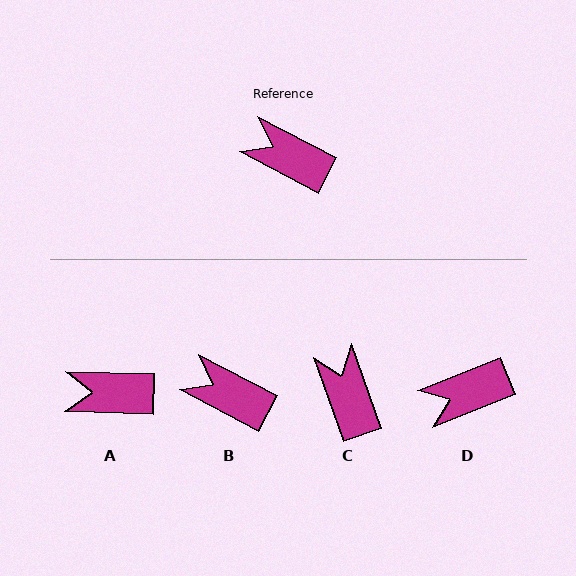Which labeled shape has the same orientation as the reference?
B.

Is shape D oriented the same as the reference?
No, it is off by about 50 degrees.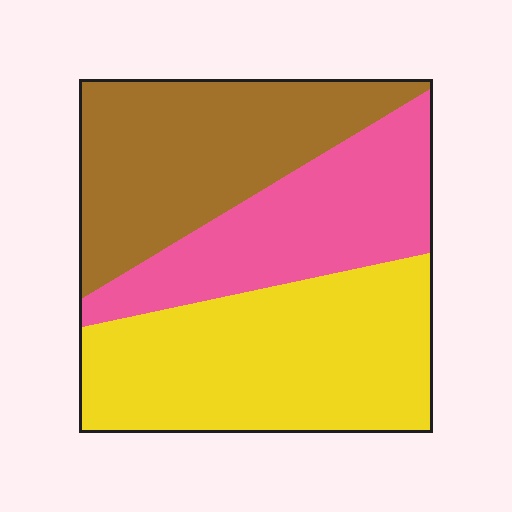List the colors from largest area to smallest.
From largest to smallest: yellow, brown, pink.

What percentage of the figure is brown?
Brown covers about 30% of the figure.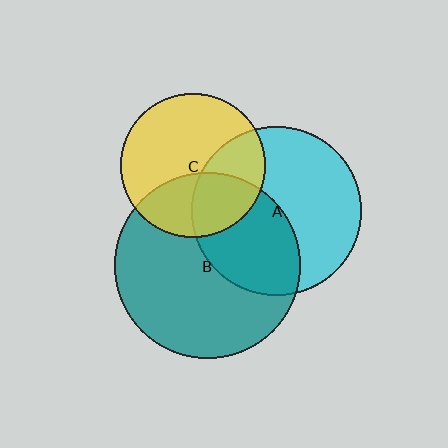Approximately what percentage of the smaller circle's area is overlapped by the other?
Approximately 35%.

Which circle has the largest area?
Circle B (teal).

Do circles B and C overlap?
Yes.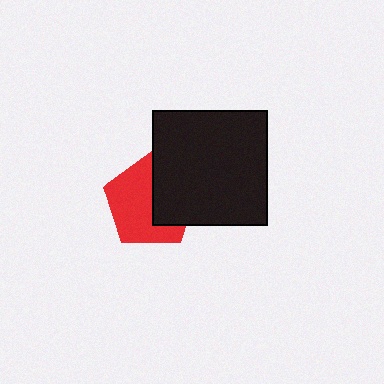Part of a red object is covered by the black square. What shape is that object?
It is a pentagon.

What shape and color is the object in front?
The object in front is a black square.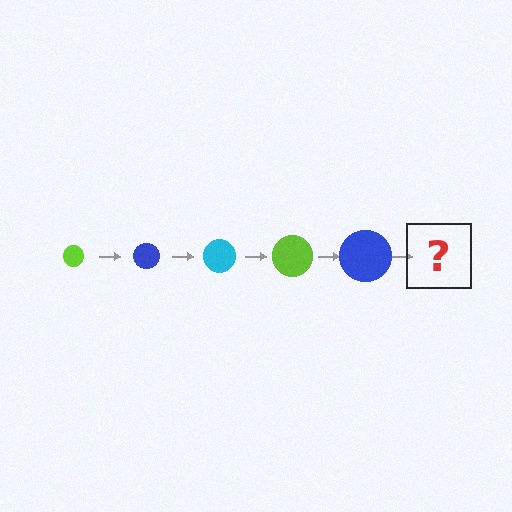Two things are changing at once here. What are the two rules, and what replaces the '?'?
The two rules are that the circle grows larger each step and the color cycles through lime, blue, and cyan. The '?' should be a cyan circle, larger than the previous one.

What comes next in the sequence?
The next element should be a cyan circle, larger than the previous one.